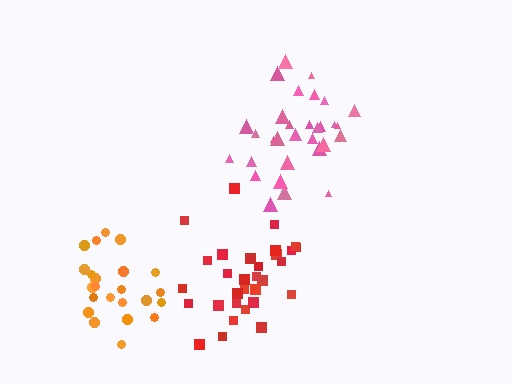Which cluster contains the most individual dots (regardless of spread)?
Red (31).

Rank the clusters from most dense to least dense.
pink, orange, red.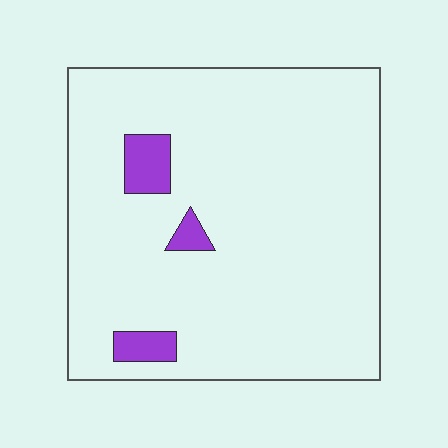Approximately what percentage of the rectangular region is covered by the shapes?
Approximately 5%.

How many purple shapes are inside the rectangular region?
3.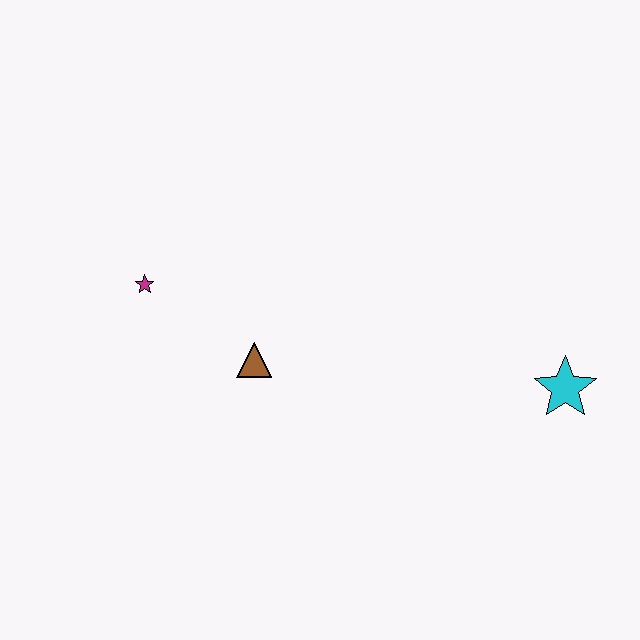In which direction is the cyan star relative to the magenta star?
The cyan star is to the right of the magenta star.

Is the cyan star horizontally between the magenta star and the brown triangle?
No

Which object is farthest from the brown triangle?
The cyan star is farthest from the brown triangle.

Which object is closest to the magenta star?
The brown triangle is closest to the magenta star.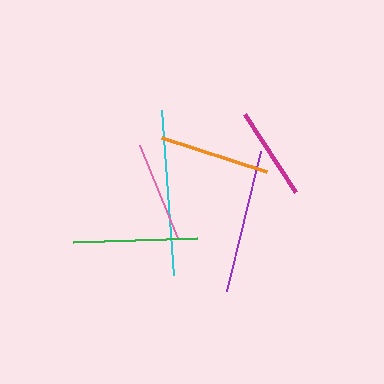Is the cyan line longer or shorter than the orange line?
The cyan line is longer than the orange line.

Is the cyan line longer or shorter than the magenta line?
The cyan line is longer than the magenta line.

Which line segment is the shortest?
The magenta line is the shortest at approximately 93 pixels.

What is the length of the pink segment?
The pink segment is approximately 101 pixels long.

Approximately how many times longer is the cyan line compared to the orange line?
The cyan line is approximately 1.5 times the length of the orange line.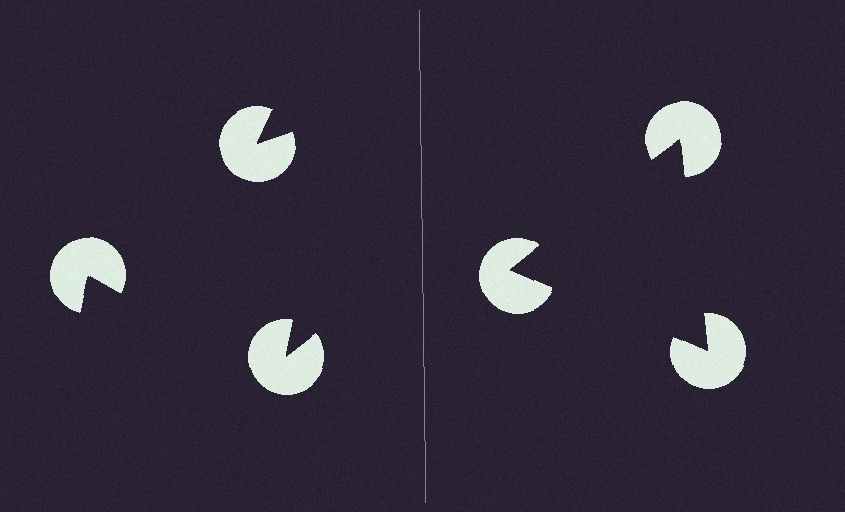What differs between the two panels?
The pac-man discs are positioned identically on both sides; only the wedge orientations differ. On the right they align to a triangle; on the left they are misaligned.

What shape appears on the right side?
An illusory triangle.